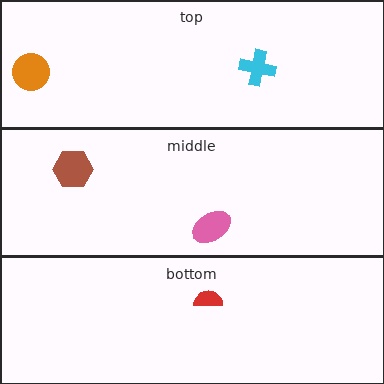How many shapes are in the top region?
2.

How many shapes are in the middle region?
2.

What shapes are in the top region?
The orange circle, the cyan cross.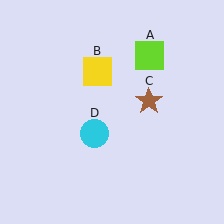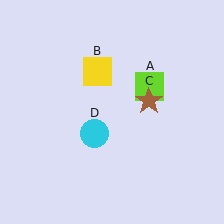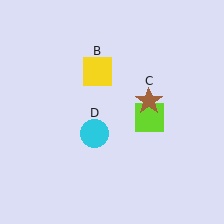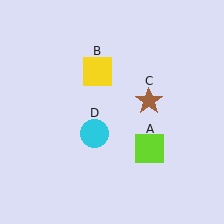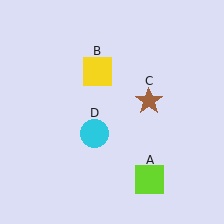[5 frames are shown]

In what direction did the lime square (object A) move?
The lime square (object A) moved down.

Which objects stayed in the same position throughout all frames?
Yellow square (object B) and brown star (object C) and cyan circle (object D) remained stationary.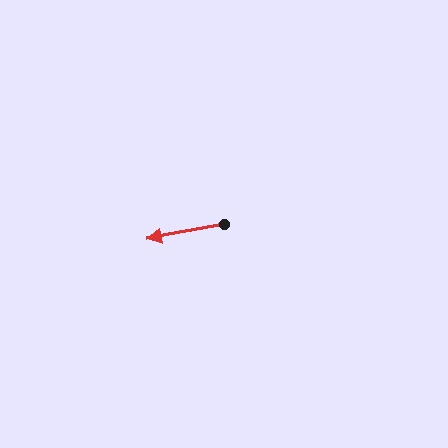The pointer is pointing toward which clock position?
Roughly 9 o'clock.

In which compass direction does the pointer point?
West.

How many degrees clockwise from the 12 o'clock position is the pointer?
Approximately 259 degrees.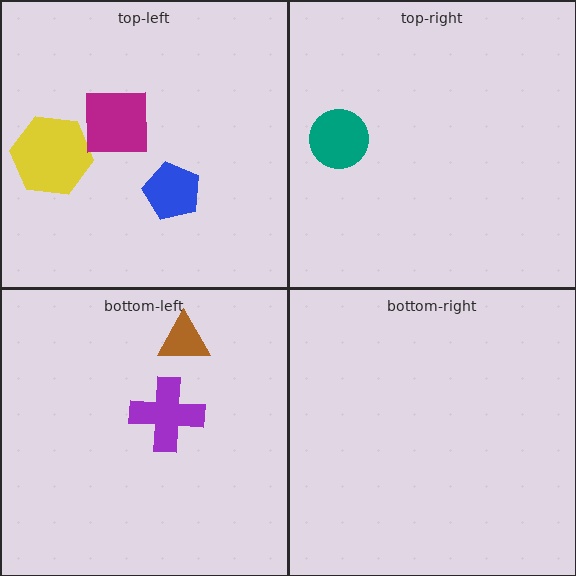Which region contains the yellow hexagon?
The top-left region.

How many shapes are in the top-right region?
1.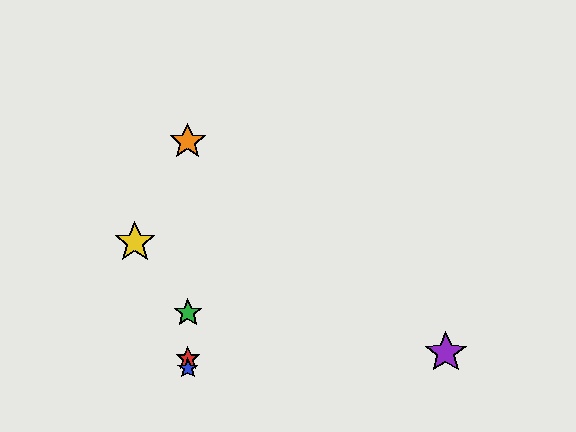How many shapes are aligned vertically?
4 shapes (the red star, the blue star, the green star, the orange star) are aligned vertically.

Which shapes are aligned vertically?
The red star, the blue star, the green star, the orange star are aligned vertically.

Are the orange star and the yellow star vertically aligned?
No, the orange star is at x≈188 and the yellow star is at x≈135.